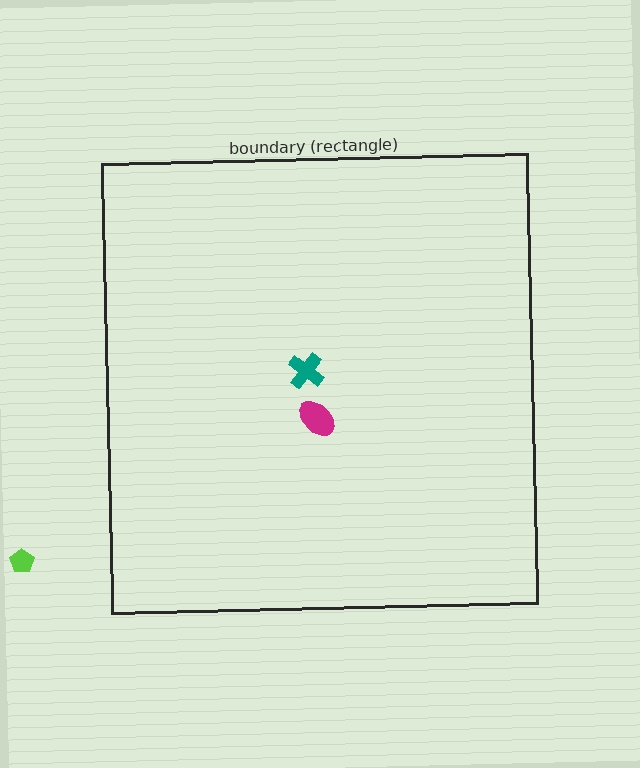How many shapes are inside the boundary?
2 inside, 1 outside.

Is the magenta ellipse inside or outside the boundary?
Inside.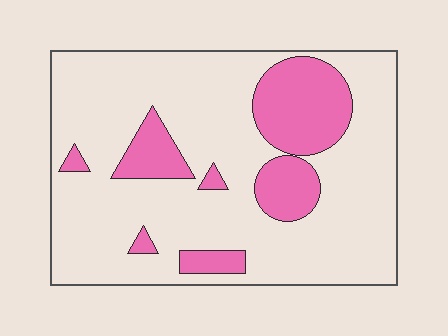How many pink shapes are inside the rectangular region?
7.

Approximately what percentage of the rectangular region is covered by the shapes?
Approximately 20%.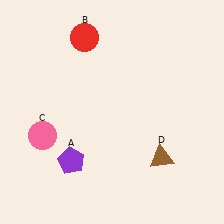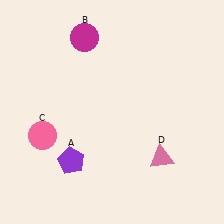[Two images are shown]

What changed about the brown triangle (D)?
In Image 1, D is brown. In Image 2, it changed to pink.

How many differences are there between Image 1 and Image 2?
There are 2 differences between the two images.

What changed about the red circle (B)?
In Image 1, B is red. In Image 2, it changed to magenta.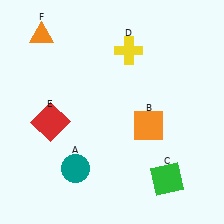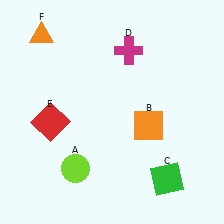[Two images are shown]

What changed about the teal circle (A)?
In Image 1, A is teal. In Image 2, it changed to lime.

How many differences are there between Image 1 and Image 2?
There are 2 differences between the two images.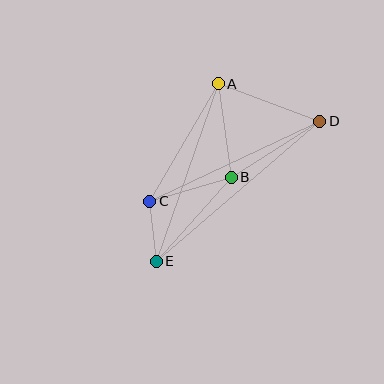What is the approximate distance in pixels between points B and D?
The distance between B and D is approximately 105 pixels.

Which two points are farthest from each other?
Points D and E are farthest from each other.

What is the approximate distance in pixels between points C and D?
The distance between C and D is approximately 188 pixels.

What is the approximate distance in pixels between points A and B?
The distance between A and B is approximately 95 pixels.